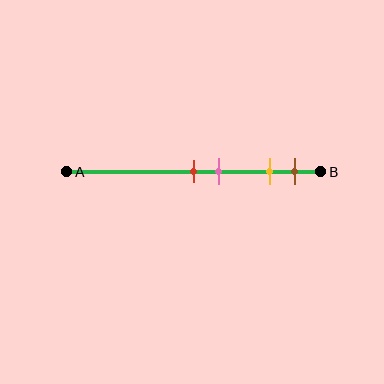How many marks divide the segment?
There are 4 marks dividing the segment.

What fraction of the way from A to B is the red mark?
The red mark is approximately 50% (0.5) of the way from A to B.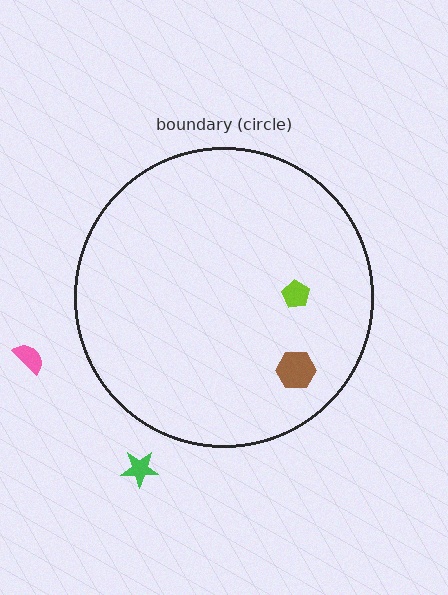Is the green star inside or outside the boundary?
Outside.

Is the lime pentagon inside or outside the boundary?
Inside.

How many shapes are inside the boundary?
2 inside, 2 outside.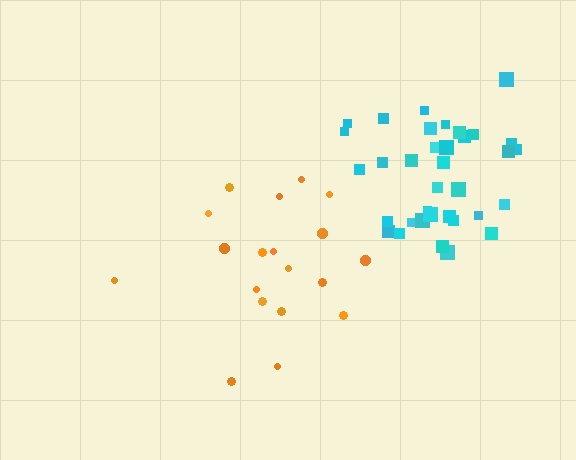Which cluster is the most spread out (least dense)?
Orange.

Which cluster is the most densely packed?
Cyan.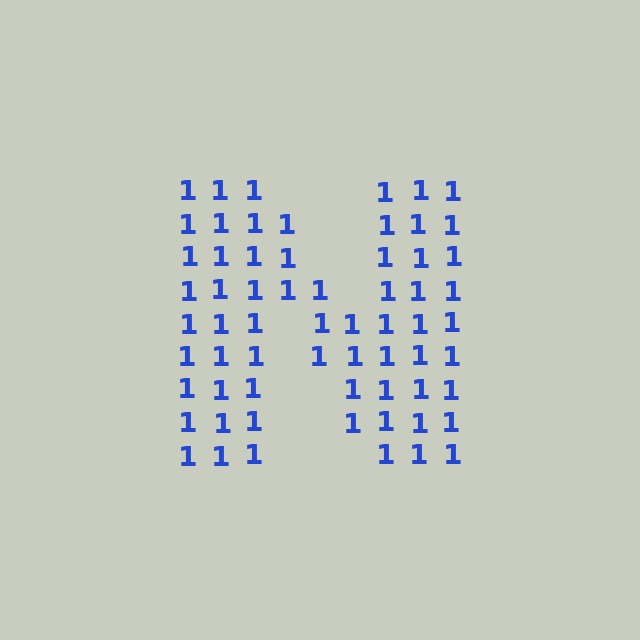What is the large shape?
The large shape is the letter N.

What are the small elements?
The small elements are digit 1's.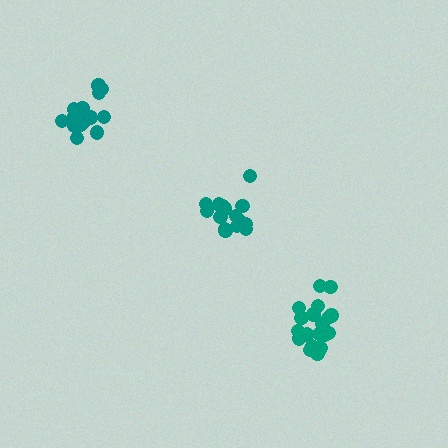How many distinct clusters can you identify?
There are 3 distinct clusters.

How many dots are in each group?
Group 1: 21 dots, Group 2: 16 dots, Group 3: 15 dots (52 total).